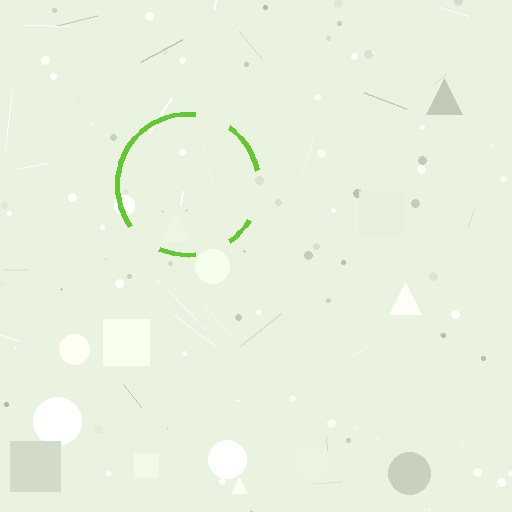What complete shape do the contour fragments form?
The contour fragments form a circle.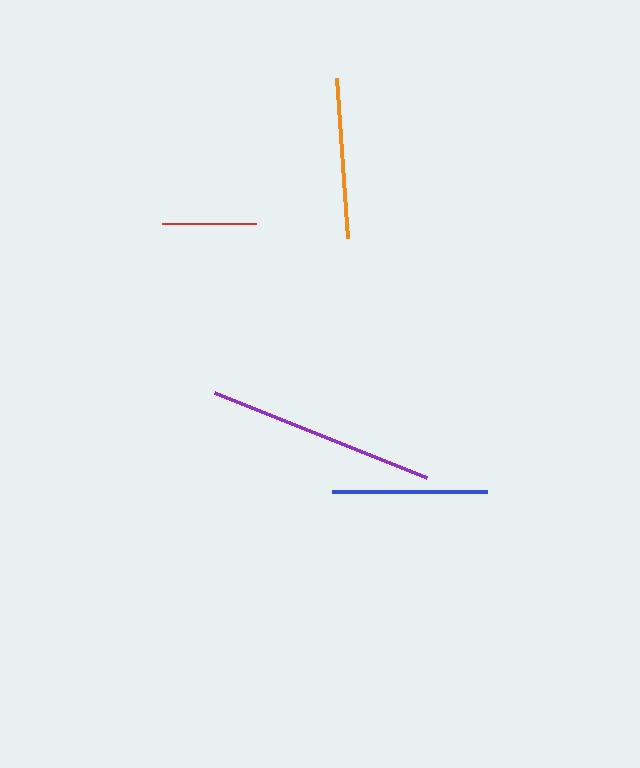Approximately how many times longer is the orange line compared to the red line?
The orange line is approximately 1.7 times the length of the red line.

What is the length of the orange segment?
The orange segment is approximately 160 pixels long.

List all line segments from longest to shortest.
From longest to shortest: purple, orange, blue, red.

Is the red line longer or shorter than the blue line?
The blue line is longer than the red line.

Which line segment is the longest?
The purple line is the longest at approximately 229 pixels.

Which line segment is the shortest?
The red line is the shortest at approximately 93 pixels.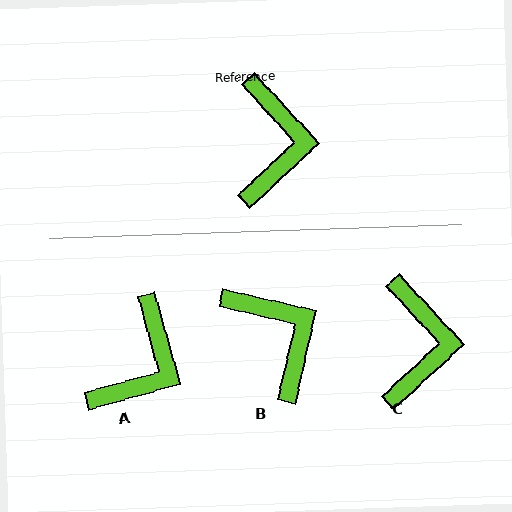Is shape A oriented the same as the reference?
No, it is off by about 27 degrees.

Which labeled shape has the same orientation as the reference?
C.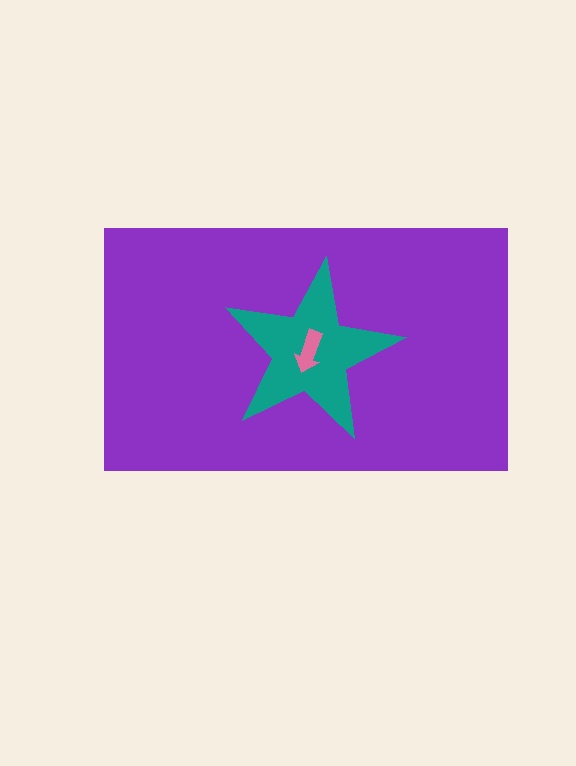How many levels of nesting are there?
3.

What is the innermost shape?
The pink arrow.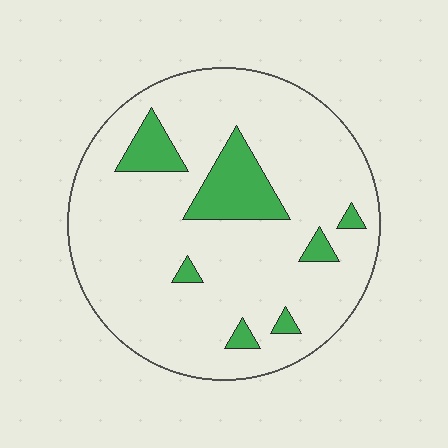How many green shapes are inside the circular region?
7.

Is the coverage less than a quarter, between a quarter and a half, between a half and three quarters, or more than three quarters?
Less than a quarter.